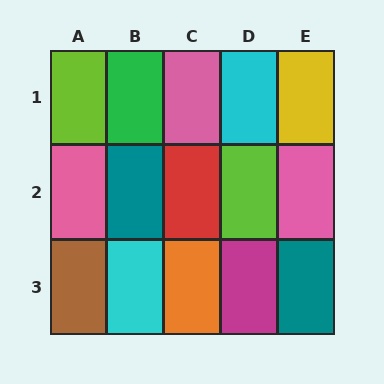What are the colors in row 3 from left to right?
Brown, cyan, orange, magenta, teal.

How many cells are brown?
1 cell is brown.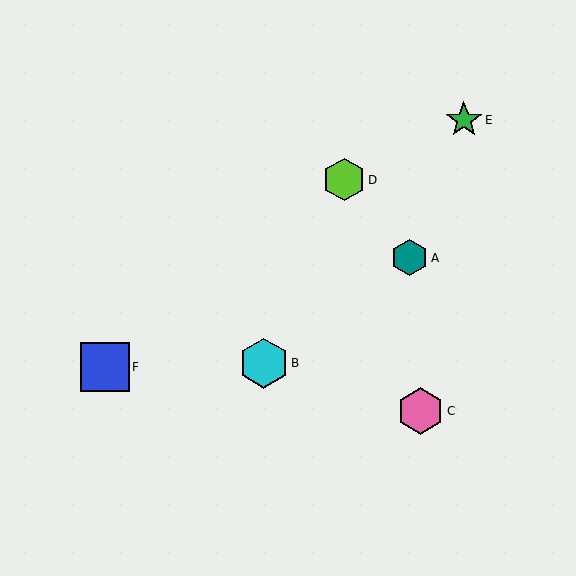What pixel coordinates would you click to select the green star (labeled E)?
Click at (464, 120) to select the green star E.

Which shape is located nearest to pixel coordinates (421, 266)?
The teal hexagon (labeled A) at (409, 258) is nearest to that location.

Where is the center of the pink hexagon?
The center of the pink hexagon is at (421, 411).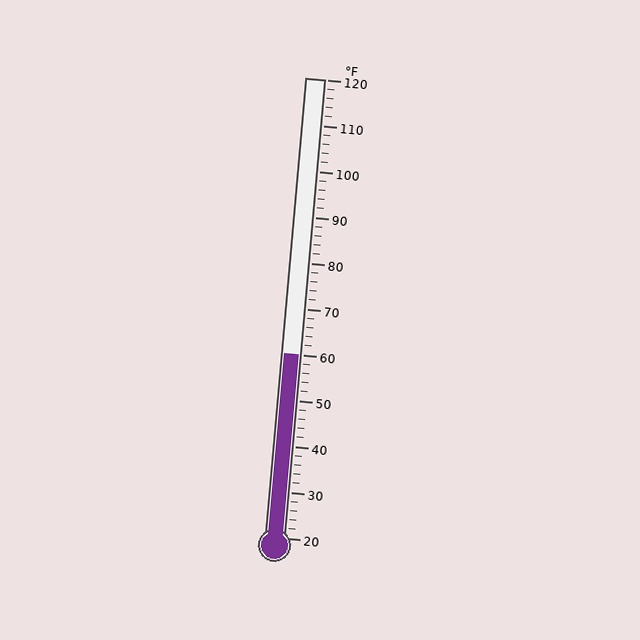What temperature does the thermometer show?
The thermometer shows approximately 60°F.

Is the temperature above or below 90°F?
The temperature is below 90°F.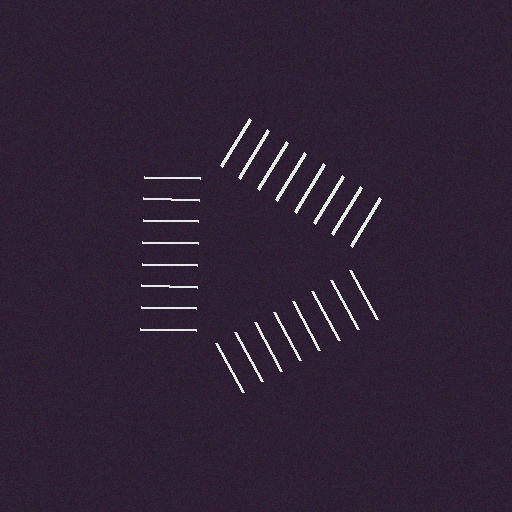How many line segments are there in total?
24 — 8 along each of the 3 edges.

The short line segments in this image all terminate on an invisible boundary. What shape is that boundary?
An illusory triangle — the line segments terminate on its edges but no continuous stroke is drawn.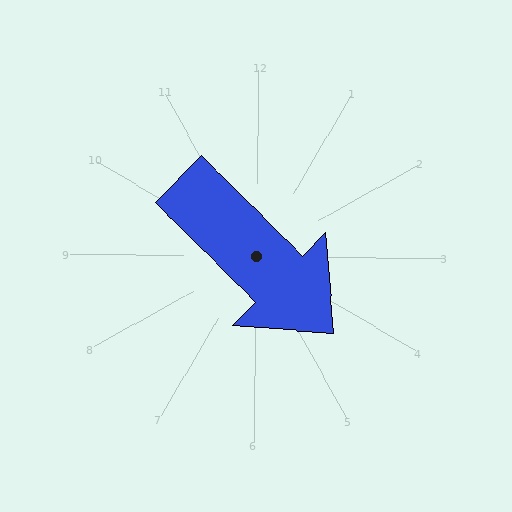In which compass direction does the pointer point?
Southeast.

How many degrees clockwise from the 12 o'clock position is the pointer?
Approximately 134 degrees.